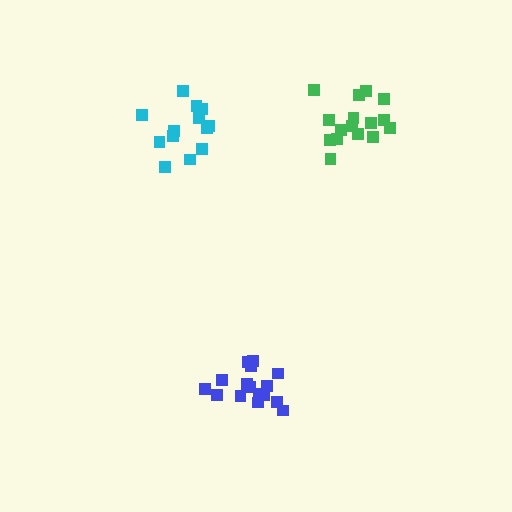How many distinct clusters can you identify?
There are 3 distinct clusters.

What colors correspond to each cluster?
The clusters are colored: blue, cyan, green.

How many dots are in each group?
Group 1: 16 dots, Group 2: 13 dots, Group 3: 16 dots (45 total).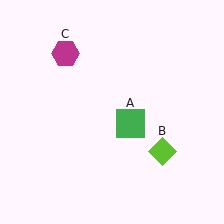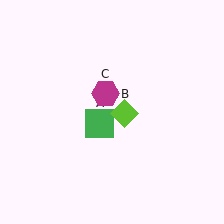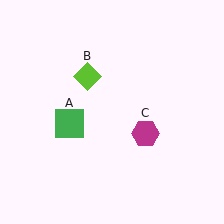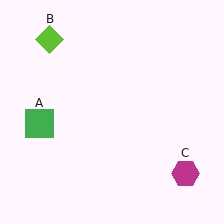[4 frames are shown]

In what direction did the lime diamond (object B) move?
The lime diamond (object B) moved up and to the left.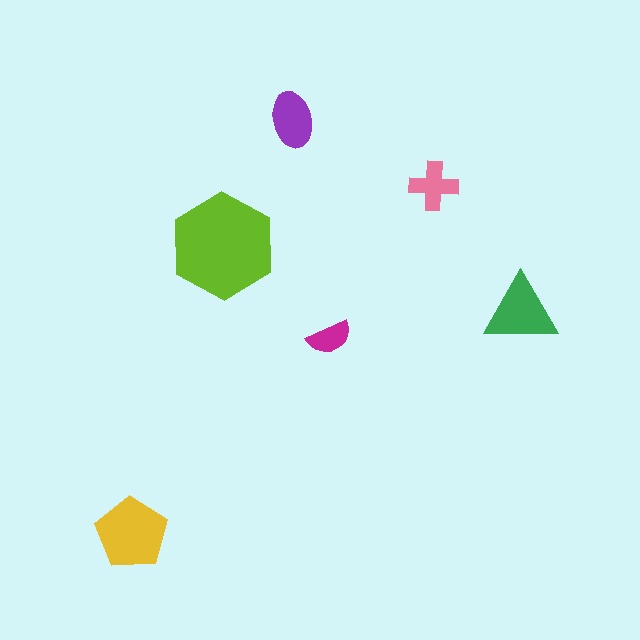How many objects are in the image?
There are 6 objects in the image.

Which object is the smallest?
The magenta semicircle.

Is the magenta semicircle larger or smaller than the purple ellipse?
Smaller.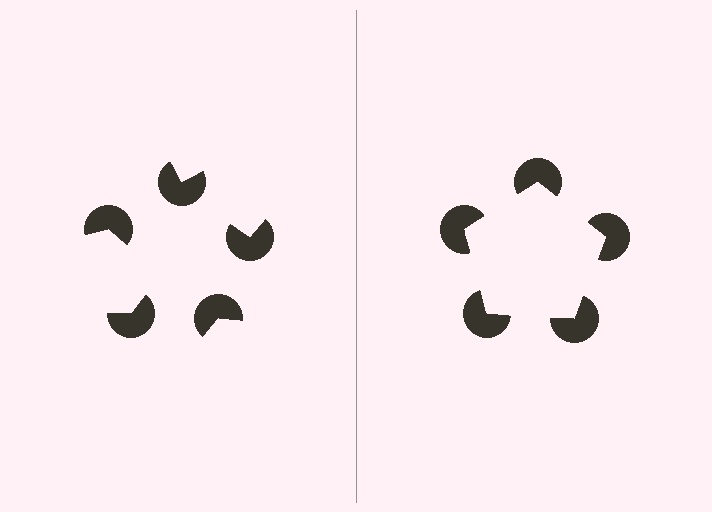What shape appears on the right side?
An illusory pentagon.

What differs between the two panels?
The pac-man discs are positioned identically on both sides; only the wedge orientations differ. On the right they align to a pentagon; on the left they are misaligned.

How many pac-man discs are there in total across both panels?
10 — 5 on each side.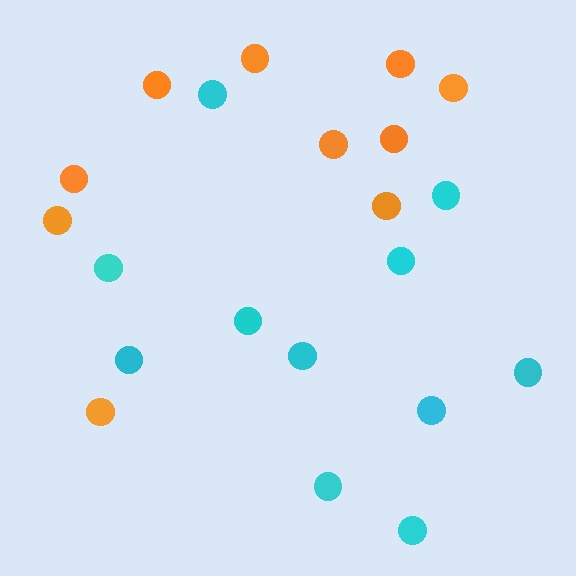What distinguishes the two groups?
There are 2 groups: one group of cyan circles (11) and one group of orange circles (10).